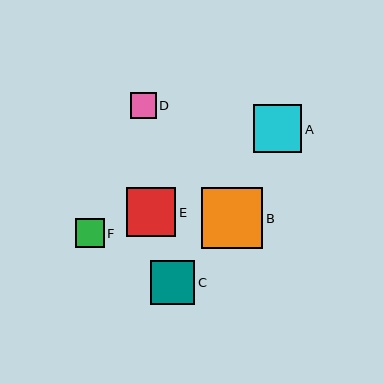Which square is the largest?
Square B is the largest with a size of approximately 61 pixels.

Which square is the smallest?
Square D is the smallest with a size of approximately 26 pixels.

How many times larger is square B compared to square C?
Square B is approximately 1.4 times the size of square C.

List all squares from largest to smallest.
From largest to smallest: B, E, A, C, F, D.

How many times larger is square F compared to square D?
Square F is approximately 1.1 times the size of square D.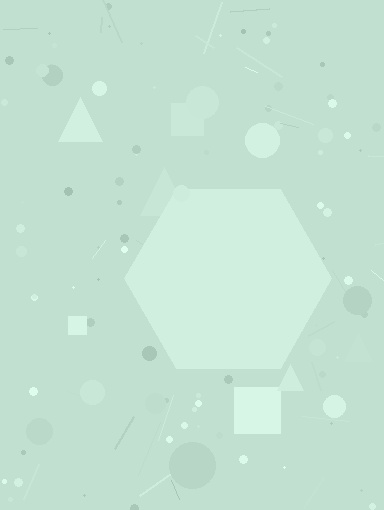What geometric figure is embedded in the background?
A hexagon is embedded in the background.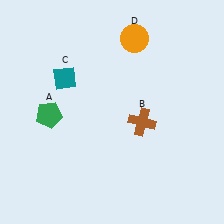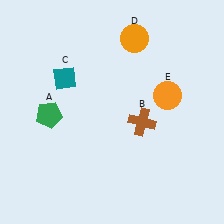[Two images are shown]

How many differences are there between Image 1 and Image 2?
There is 1 difference between the two images.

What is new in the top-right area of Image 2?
An orange circle (E) was added in the top-right area of Image 2.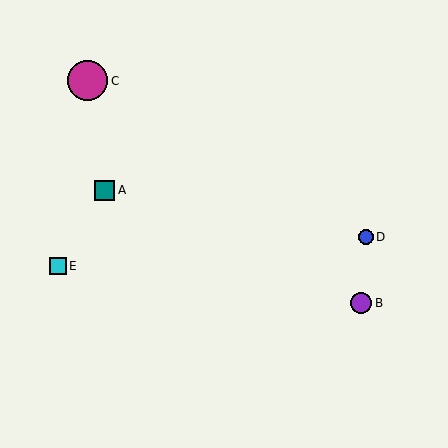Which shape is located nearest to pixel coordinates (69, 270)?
The cyan square (labeled E) at (58, 266) is nearest to that location.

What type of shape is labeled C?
Shape C is a magenta circle.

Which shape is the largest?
The magenta circle (labeled C) is the largest.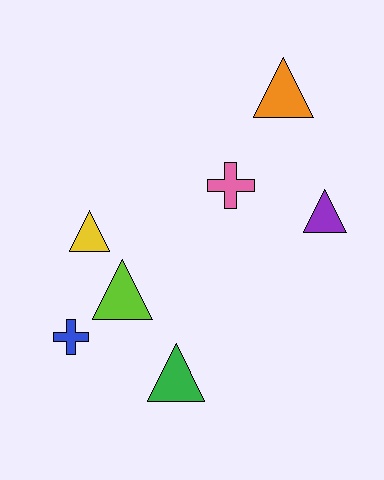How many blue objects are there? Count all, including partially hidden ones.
There is 1 blue object.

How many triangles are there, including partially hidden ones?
There are 5 triangles.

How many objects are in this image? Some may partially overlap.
There are 7 objects.